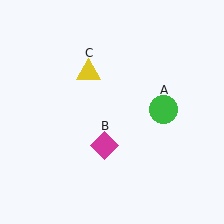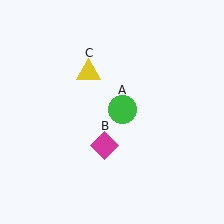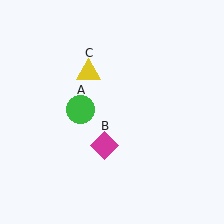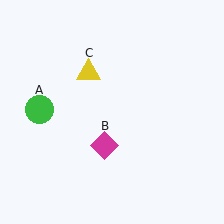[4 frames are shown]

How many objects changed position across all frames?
1 object changed position: green circle (object A).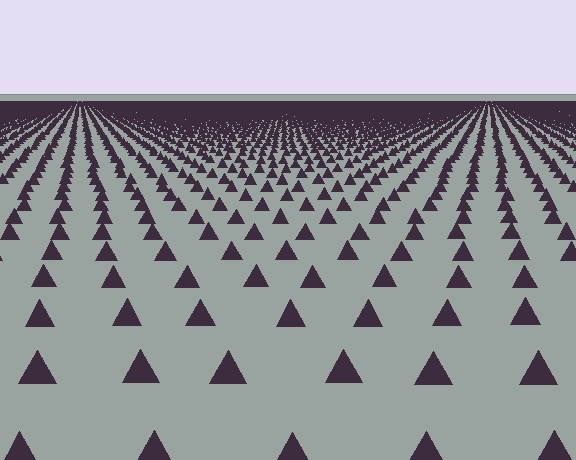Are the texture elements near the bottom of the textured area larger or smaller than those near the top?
Larger. Near the bottom, elements are closer to the viewer and appear at a bigger on-screen size.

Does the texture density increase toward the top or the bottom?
Density increases toward the top.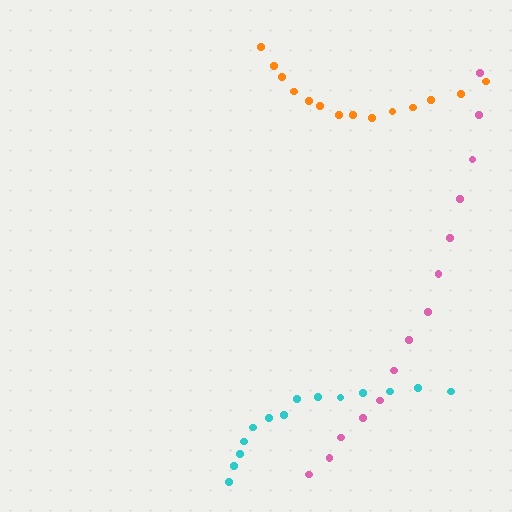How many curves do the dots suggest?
There are 3 distinct paths.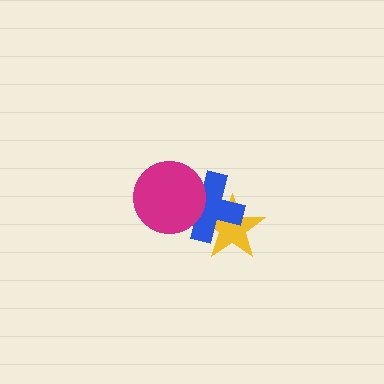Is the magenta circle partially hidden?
No, no other shape covers it.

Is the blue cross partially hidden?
Yes, it is partially covered by another shape.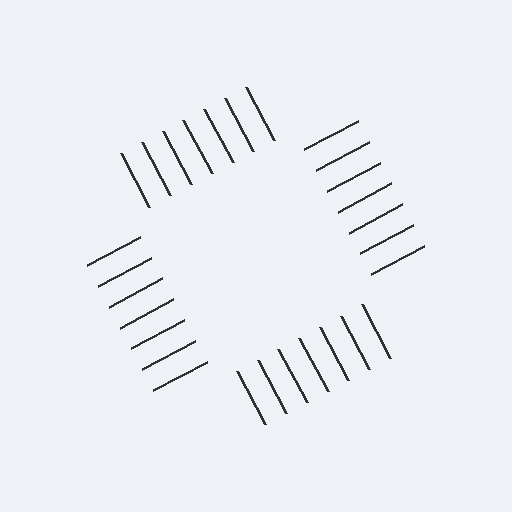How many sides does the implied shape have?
4 sides — the line-ends trace a square.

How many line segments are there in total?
28 — 7 along each of the 4 edges.